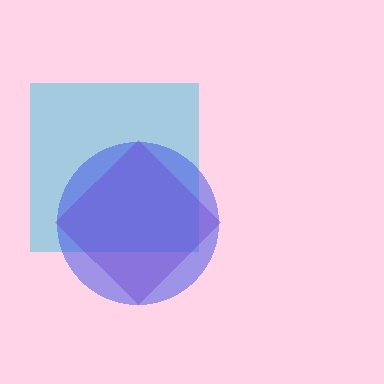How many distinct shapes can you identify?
There are 3 distinct shapes: a cyan square, a purple diamond, a blue circle.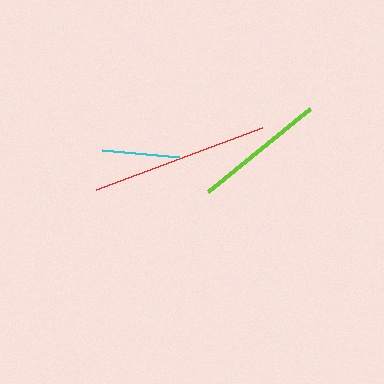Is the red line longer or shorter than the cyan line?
The red line is longer than the cyan line.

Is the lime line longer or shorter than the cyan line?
The lime line is longer than the cyan line.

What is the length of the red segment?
The red segment is approximately 178 pixels long.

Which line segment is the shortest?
The cyan line is the shortest at approximately 77 pixels.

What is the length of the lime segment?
The lime segment is approximately 132 pixels long.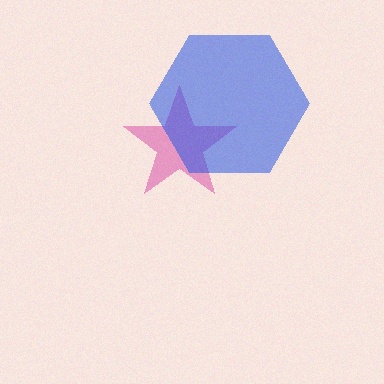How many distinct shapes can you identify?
There are 2 distinct shapes: a magenta star, a blue hexagon.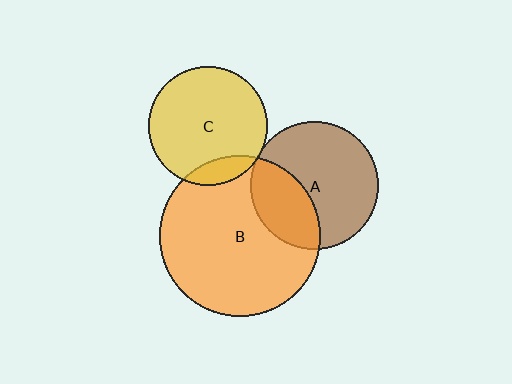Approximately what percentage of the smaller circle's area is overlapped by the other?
Approximately 15%.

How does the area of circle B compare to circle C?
Approximately 1.8 times.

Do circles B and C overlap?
Yes.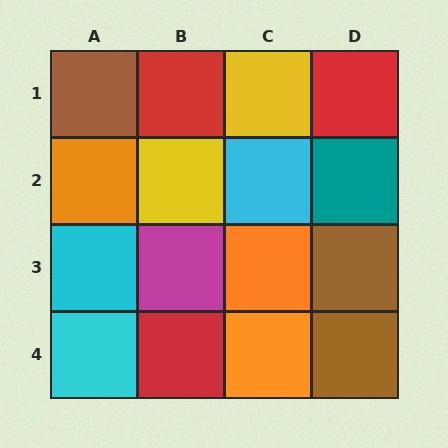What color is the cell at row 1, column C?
Yellow.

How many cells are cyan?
3 cells are cyan.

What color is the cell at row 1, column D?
Red.